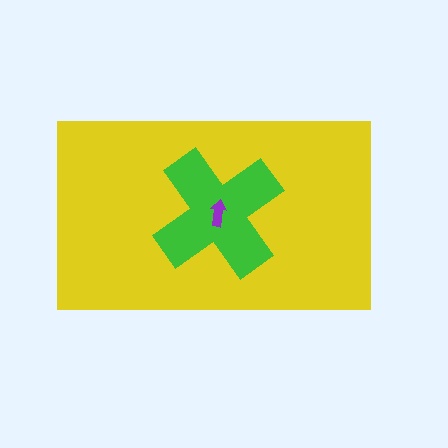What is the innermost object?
The purple arrow.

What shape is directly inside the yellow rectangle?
The green cross.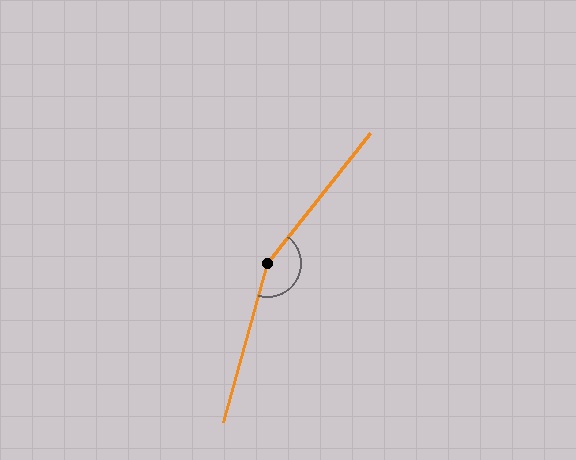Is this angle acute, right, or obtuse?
It is obtuse.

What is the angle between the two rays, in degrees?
Approximately 157 degrees.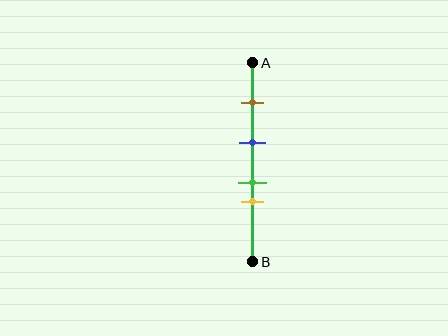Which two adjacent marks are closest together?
The green and yellow marks are the closest adjacent pair.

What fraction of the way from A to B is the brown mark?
The brown mark is approximately 20% (0.2) of the way from A to B.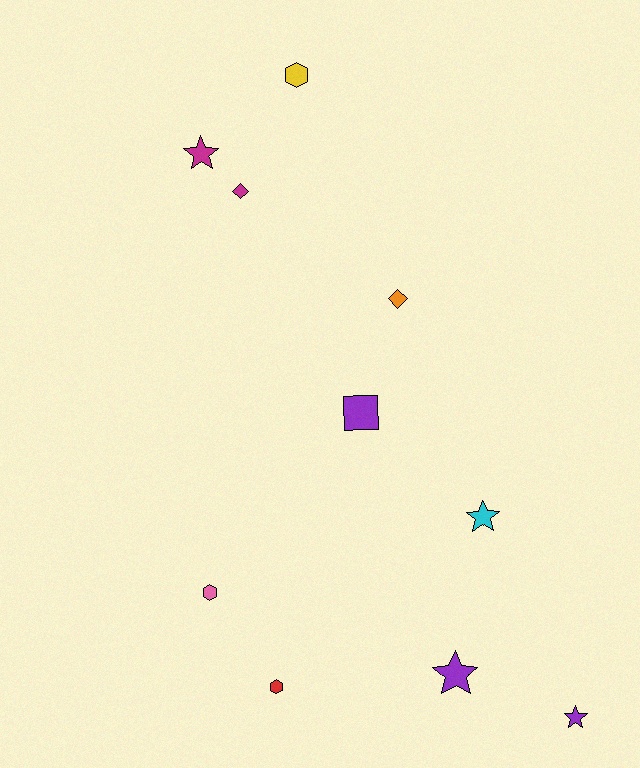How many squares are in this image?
There is 1 square.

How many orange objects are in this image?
There is 1 orange object.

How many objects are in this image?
There are 10 objects.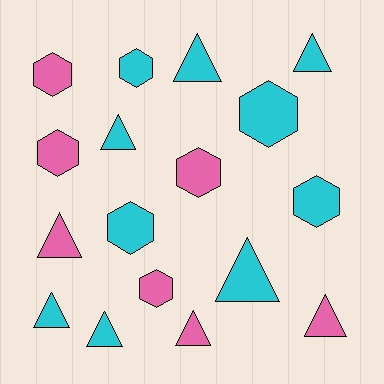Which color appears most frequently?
Cyan, with 10 objects.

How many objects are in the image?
There are 17 objects.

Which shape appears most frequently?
Triangle, with 9 objects.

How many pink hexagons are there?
There are 4 pink hexagons.